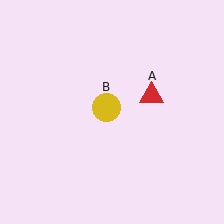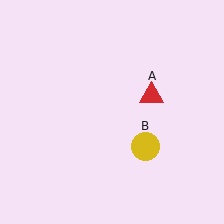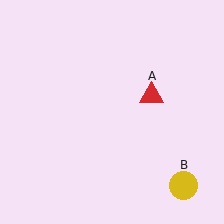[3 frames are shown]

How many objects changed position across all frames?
1 object changed position: yellow circle (object B).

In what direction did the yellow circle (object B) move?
The yellow circle (object B) moved down and to the right.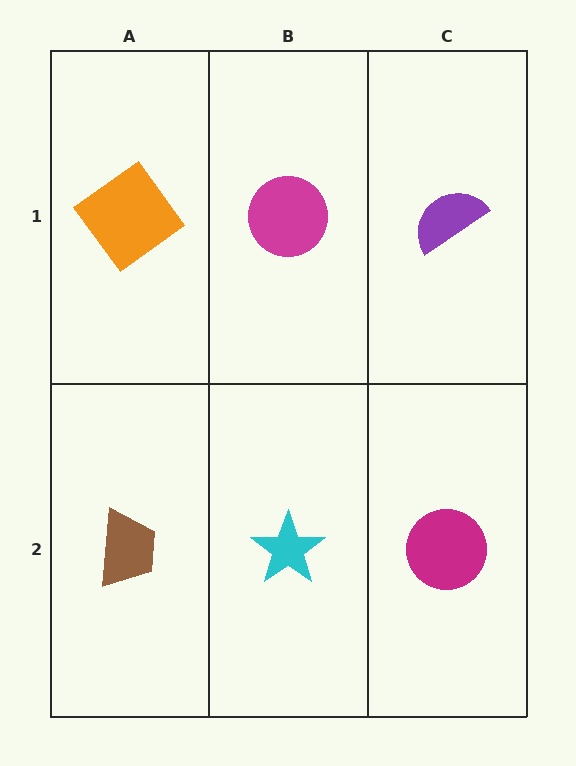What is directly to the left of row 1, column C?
A magenta circle.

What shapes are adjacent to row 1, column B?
A cyan star (row 2, column B), an orange diamond (row 1, column A), a purple semicircle (row 1, column C).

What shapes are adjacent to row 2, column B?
A magenta circle (row 1, column B), a brown trapezoid (row 2, column A), a magenta circle (row 2, column C).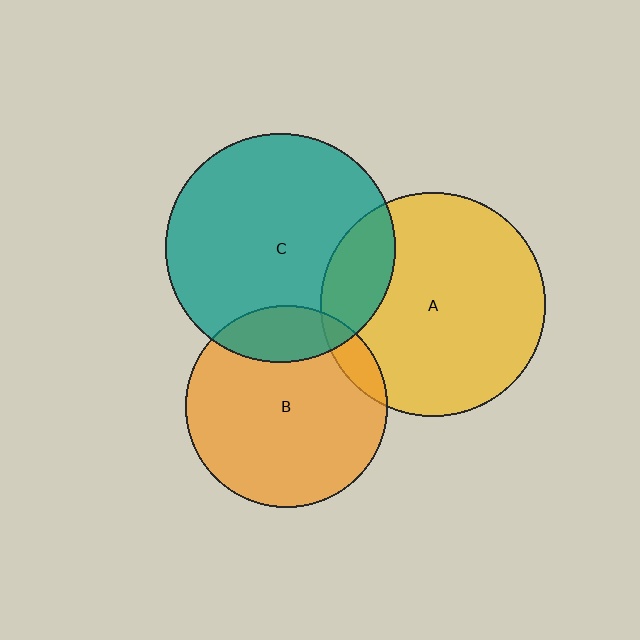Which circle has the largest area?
Circle C (teal).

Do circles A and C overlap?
Yes.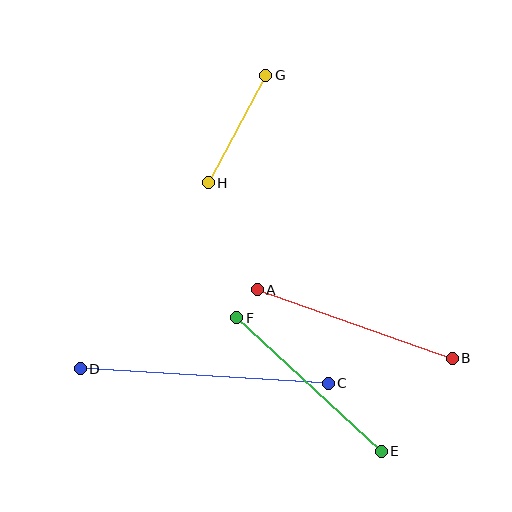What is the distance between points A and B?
The distance is approximately 207 pixels.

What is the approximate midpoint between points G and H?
The midpoint is at approximately (237, 129) pixels.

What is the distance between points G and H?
The distance is approximately 122 pixels.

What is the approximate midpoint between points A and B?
The midpoint is at approximately (355, 324) pixels.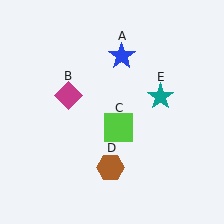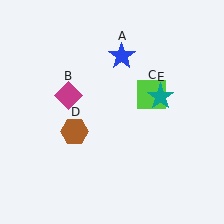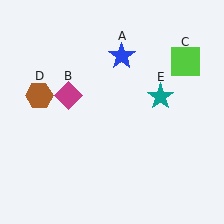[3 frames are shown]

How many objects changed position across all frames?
2 objects changed position: lime square (object C), brown hexagon (object D).